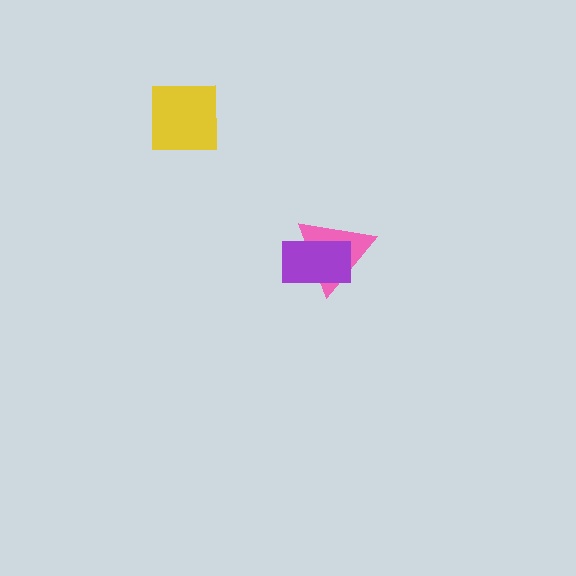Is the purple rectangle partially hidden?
No, no other shape covers it.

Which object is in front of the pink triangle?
The purple rectangle is in front of the pink triangle.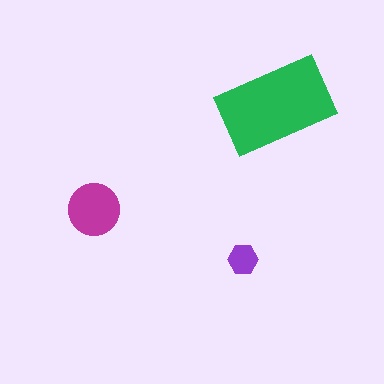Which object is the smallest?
The purple hexagon.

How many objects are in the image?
There are 3 objects in the image.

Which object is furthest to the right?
The green rectangle is rightmost.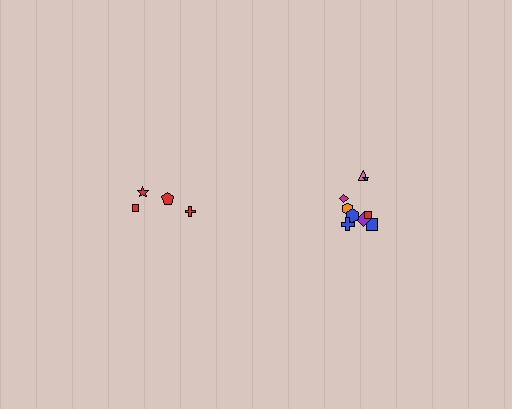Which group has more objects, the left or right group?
The right group.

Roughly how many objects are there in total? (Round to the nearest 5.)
Roughly 15 objects in total.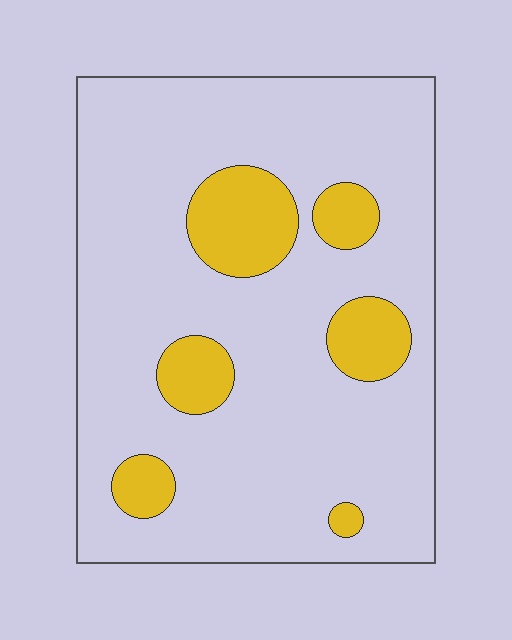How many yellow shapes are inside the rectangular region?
6.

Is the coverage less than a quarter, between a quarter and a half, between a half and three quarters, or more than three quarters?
Less than a quarter.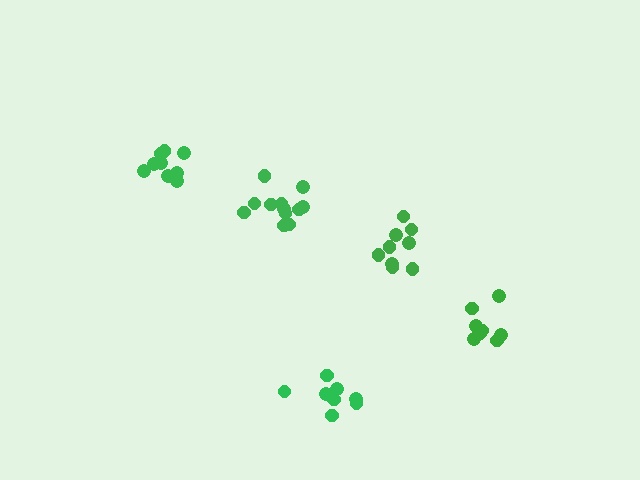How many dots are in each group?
Group 1: 9 dots, Group 2: 12 dots, Group 3: 9 dots, Group 4: 9 dots, Group 5: 8 dots (47 total).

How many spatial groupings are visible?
There are 5 spatial groupings.